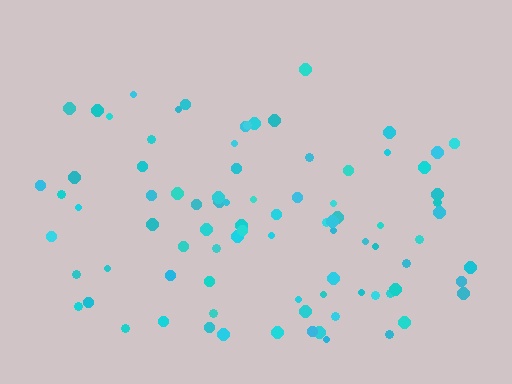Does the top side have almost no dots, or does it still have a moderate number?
Still a moderate number, just noticeably fewer than the bottom.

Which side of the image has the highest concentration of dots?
The bottom.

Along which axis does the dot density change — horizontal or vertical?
Vertical.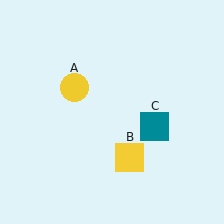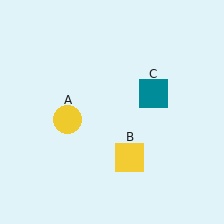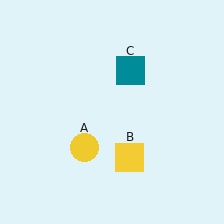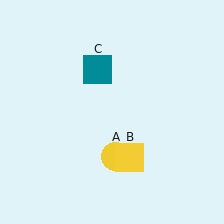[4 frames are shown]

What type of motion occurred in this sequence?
The yellow circle (object A), teal square (object C) rotated counterclockwise around the center of the scene.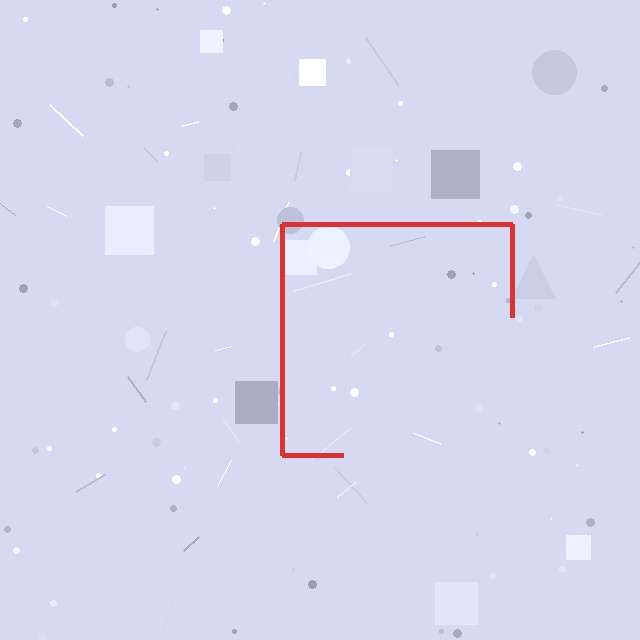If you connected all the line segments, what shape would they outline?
They would outline a square.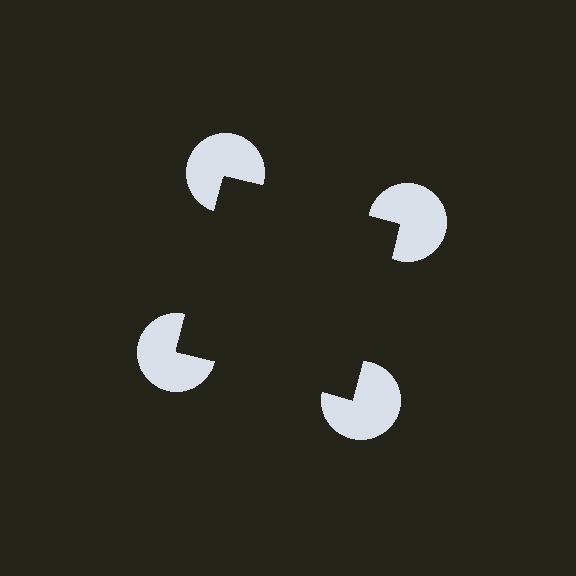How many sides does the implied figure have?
4 sides.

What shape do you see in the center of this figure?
An illusory square — its edges are inferred from the aligned wedge cuts in the pac-man discs, not physically drawn.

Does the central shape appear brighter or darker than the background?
It typically appears slightly darker than the background, even though no actual brightness change is drawn.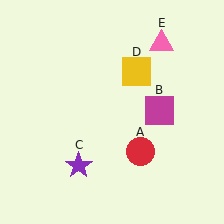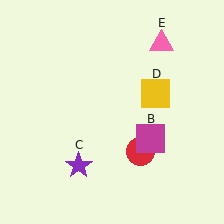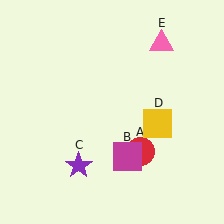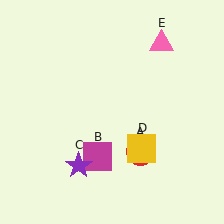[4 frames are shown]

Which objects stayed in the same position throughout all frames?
Red circle (object A) and purple star (object C) and pink triangle (object E) remained stationary.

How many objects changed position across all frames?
2 objects changed position: magenta square (object B), yellow square (object D).